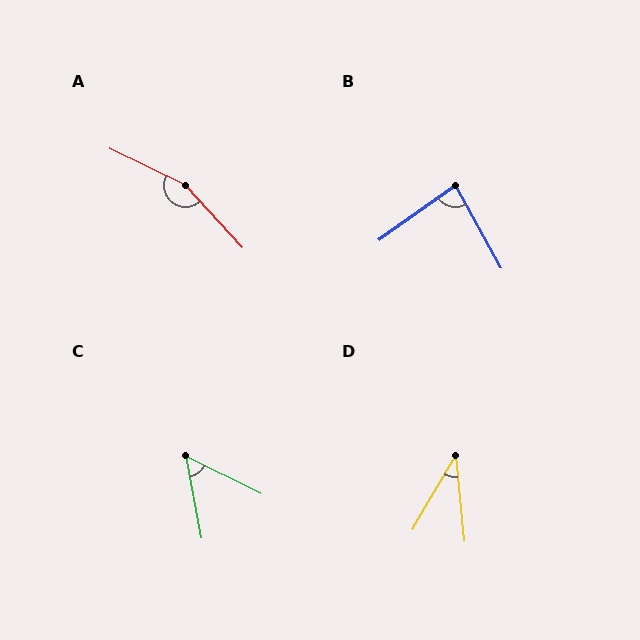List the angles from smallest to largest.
D (36°), C (53°), B (84°), A (159°).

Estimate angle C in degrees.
Approximately 53 degrees.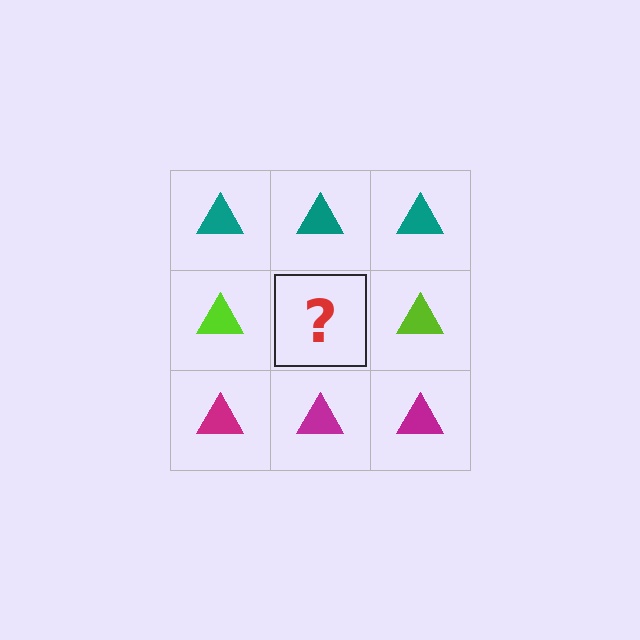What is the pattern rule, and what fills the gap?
The rule is that each row has a consistent color. The gap should be filled with a lime triangle.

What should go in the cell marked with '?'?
The missing cell should contain a lime triangle.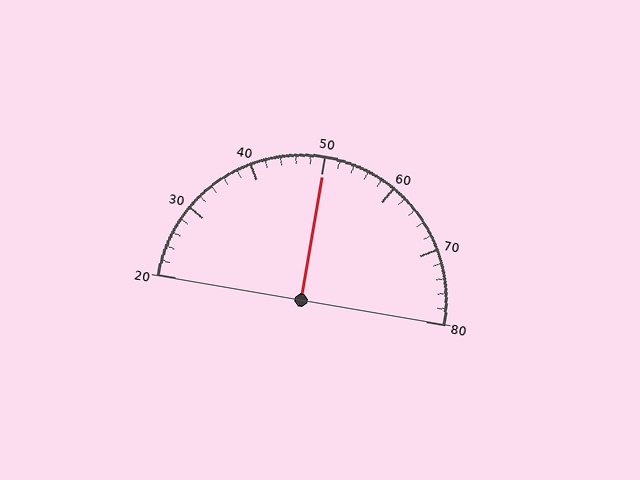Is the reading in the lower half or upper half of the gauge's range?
The reading is in the upper half of the range (20 to 80).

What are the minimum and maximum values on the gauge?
The gauge ranges from 20 to 80.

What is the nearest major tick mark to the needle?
The nearest major tick mark is 50.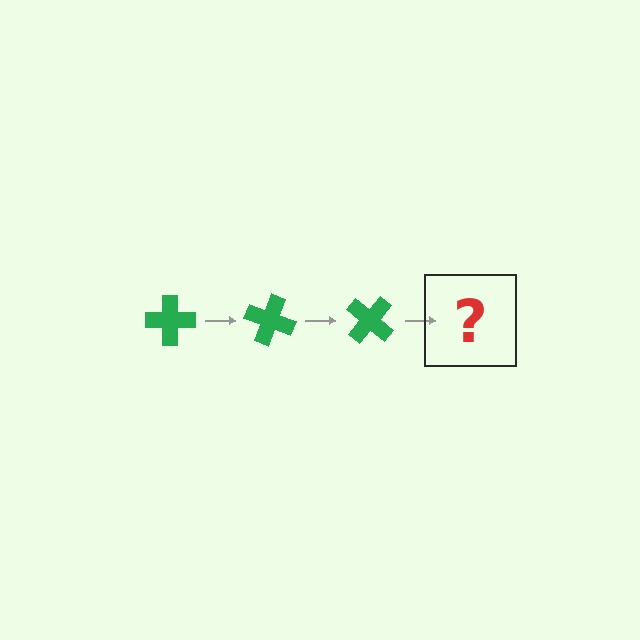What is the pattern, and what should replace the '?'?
The pattern is that the cross rotates 20 degrees each step. The '?' should be a green cross rotated 60 degrees.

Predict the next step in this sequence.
The next step is a green cross rotated 60 degrees.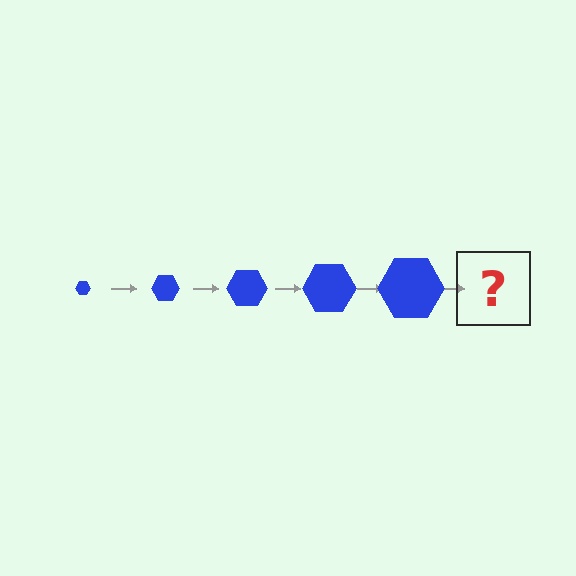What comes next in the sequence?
The next element should be a blue hexagon, larger than the previous one.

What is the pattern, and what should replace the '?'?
The pattern is that the hexagon gets progressively larger each step. The '?' should be a blue hexagon, larger than the previous one.